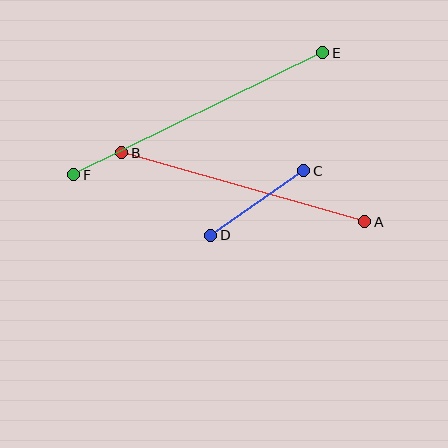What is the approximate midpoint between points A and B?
The midpoint is at approximately (243, 187) pixels.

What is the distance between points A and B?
The distance is approximately 253 pixels.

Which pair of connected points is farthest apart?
Points E and F are farthest apart.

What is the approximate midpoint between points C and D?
The midpoint is at approximately (257, 203) pixels.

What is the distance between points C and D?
The distance is approximately 113 pixels.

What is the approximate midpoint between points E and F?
The midpoint is at approximately (198, 114) pixels.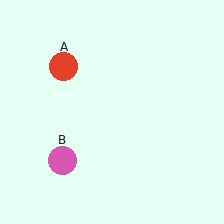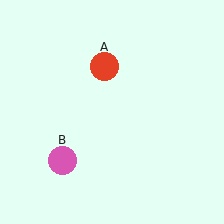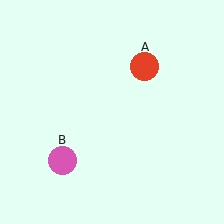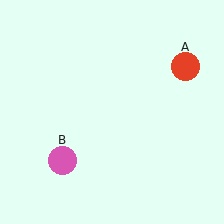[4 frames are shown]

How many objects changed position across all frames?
1 object changed position: red circle (object A).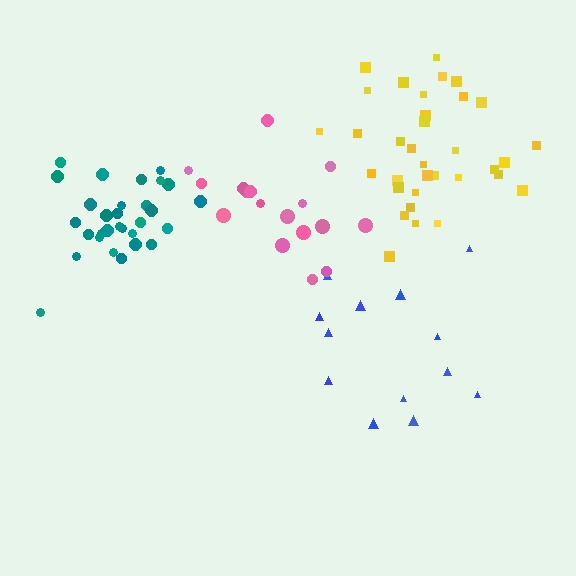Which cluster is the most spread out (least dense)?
Blue.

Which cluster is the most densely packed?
Teal.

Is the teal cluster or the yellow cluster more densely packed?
Teal.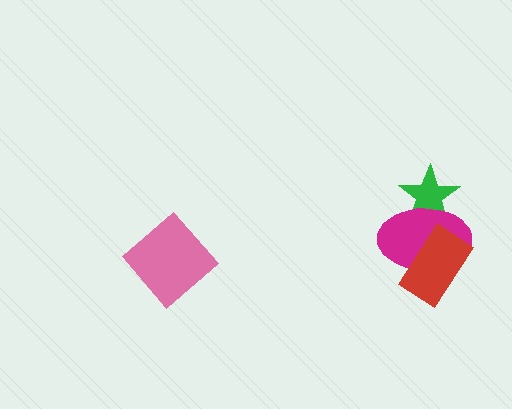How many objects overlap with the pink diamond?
0 objects overlap with the pink diamond.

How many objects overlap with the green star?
1 object overlaps with the green star.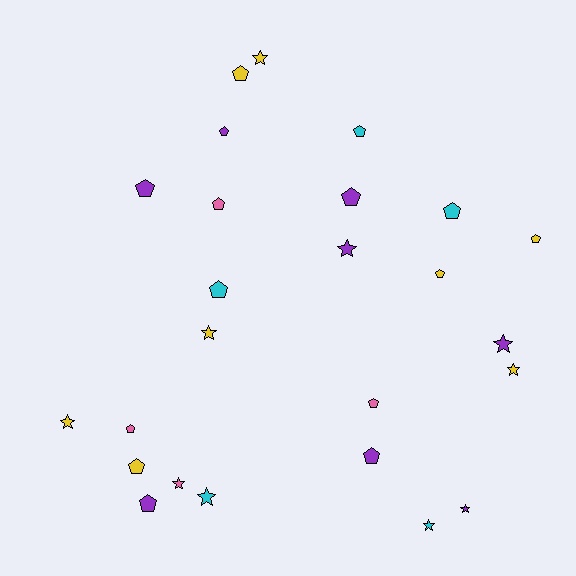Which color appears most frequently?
Purple, with 8 objects.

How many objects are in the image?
There are 25 objects.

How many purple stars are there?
There are 3 purple stars.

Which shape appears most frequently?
Pentagon, with 15 objects.